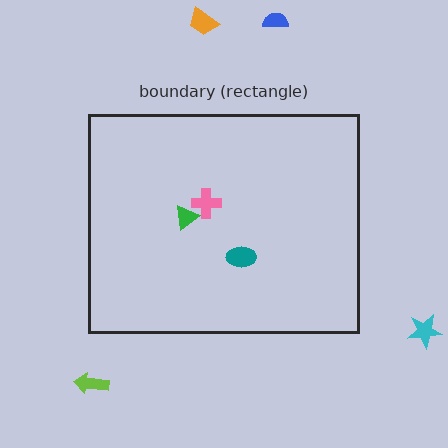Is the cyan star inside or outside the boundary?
Outside.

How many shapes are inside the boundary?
3 inside, 4 outside.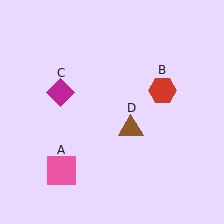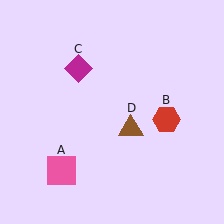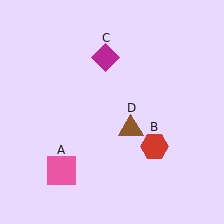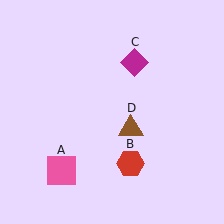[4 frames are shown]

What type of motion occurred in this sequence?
The red hexagon (object B), magenta diamond (object C) rotated clockwise around the center of the scene.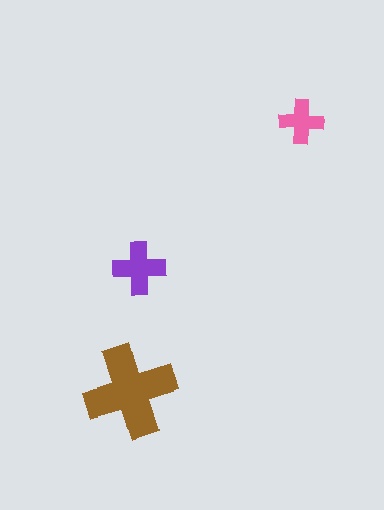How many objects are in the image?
There are 3 objects in the image.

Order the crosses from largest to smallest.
the brown one, the purple one, the pink one.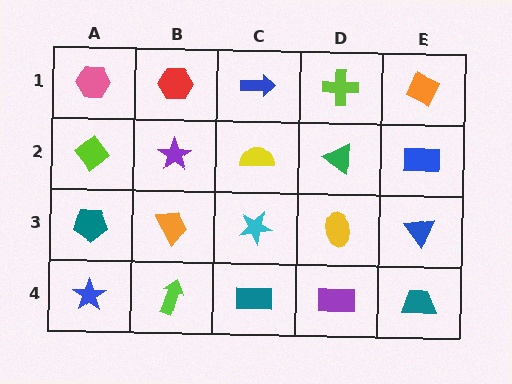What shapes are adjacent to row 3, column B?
A purple star (row 2, column B), a lime arrow (row 4, column B), a teal pentagon (row 3, column A), a cyan star (row 3, column C).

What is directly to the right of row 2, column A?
A purple star.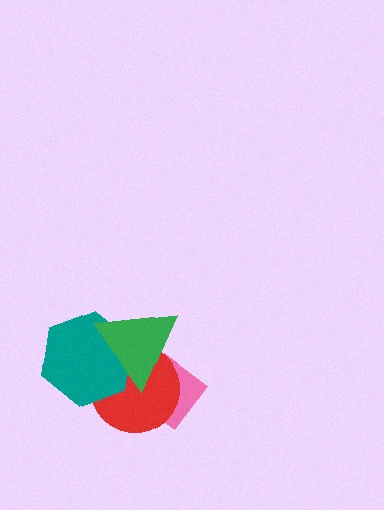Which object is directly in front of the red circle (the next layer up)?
The teal hexagon is directly in front of the red circle.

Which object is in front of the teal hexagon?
The green triangle is in front of the teal hexagon.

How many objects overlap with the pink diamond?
2 objects overlap with the pink diamond.